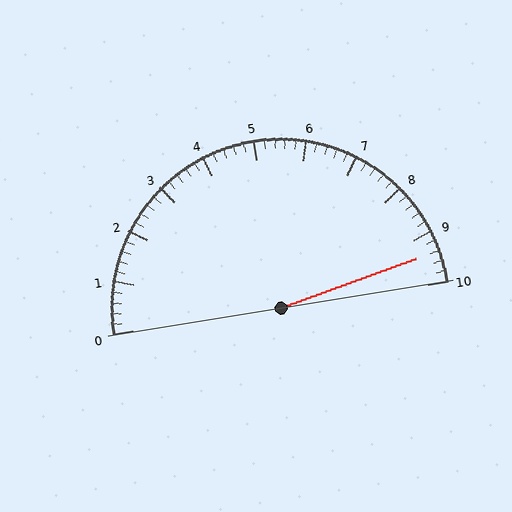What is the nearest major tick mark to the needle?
The nearest major tick mark is 9.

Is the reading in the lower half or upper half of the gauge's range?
The reading is in the upper half of the range (0 to 10).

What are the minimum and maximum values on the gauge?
The gauge ranges from 0 to 10.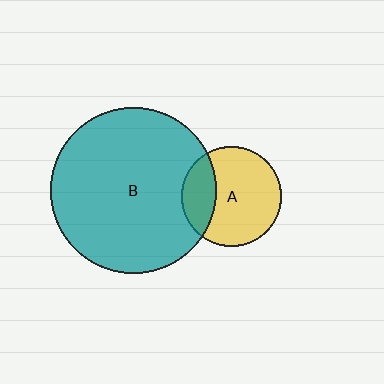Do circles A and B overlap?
Yes.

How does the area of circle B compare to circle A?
Approximately 2.8 times.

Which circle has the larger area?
Circle B (teal).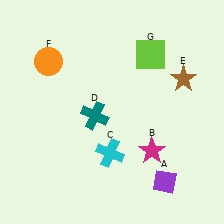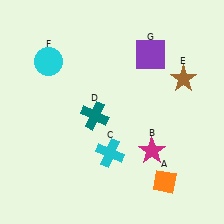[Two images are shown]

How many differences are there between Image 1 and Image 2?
There are 3 differences between the two images.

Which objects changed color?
A changed from purple to orange. F changed from orange to cyan. G changed from lime to purple.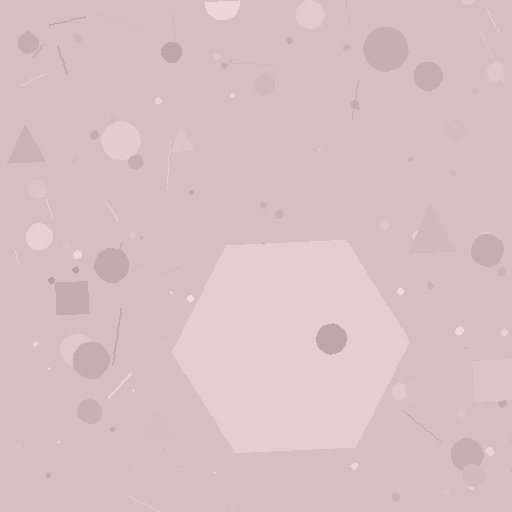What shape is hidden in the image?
A hexagon is hidden in the image.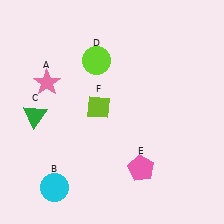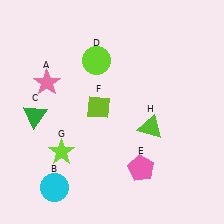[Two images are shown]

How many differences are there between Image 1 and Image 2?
There are 2 differences between the two images.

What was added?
A lime star (G), a lime triangle (H) were added in Image 2.